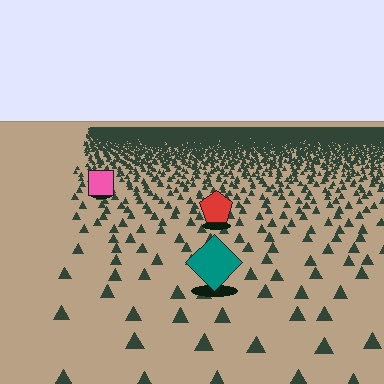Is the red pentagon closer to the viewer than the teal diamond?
No. The teal diamond is closer — you can tell from the texture gradient: the ground texture is coarser near it.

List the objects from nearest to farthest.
From nearest to farthest: the teal diamond, the red pentagon, the pink square.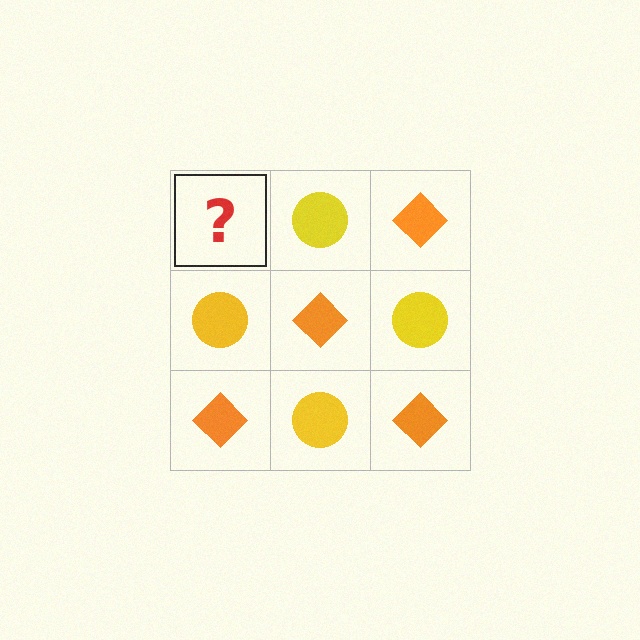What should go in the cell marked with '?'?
The missing cell should contain an orange diamond.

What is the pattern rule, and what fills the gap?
The rule is that it alternates orange diamond and yellow circle in a checkerboard pattern. The gap should be filled with an orange diamond.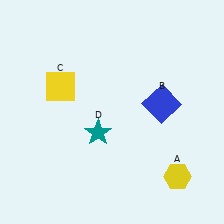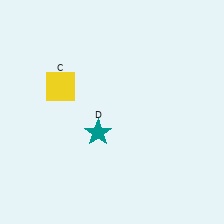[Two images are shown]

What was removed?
The blue square (B), the yellow hexagon (A) were removed in Image 2.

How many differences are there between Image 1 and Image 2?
There are 2 differences between the two images.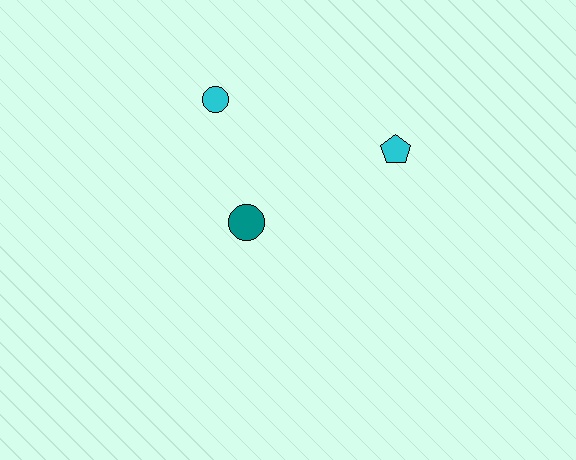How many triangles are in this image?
There are no triangles.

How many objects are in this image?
There are 3 objects.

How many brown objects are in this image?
There are no brown objects.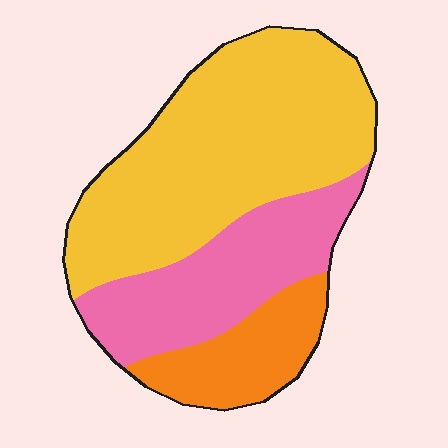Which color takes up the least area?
Orange, at roughly 15%.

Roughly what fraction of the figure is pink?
Pink takes up between a quarter and a half of the figure.